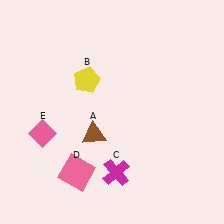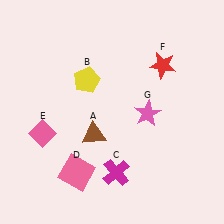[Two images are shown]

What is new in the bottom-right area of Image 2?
A pink star (G) was added in the bottom-right area of Image 2.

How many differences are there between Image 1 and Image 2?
There are 2 differences between the two images.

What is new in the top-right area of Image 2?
A red star (F) was added in the top-right area of Image 2.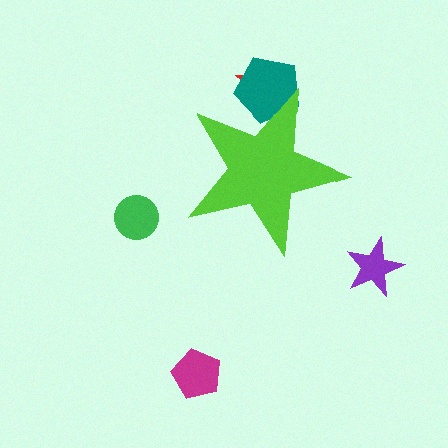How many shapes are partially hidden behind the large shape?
2 shapes are partially hidden.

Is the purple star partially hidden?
No, the purple star is fully visible.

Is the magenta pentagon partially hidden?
No, the magenta pentagon is fully visible.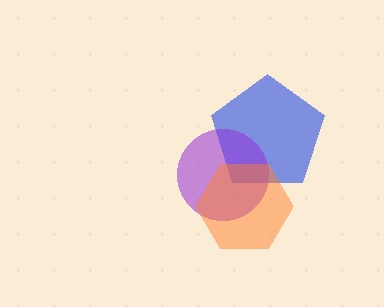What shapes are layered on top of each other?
The layered shapes are: a blue pentagon, a purple circle, an orange hexagon.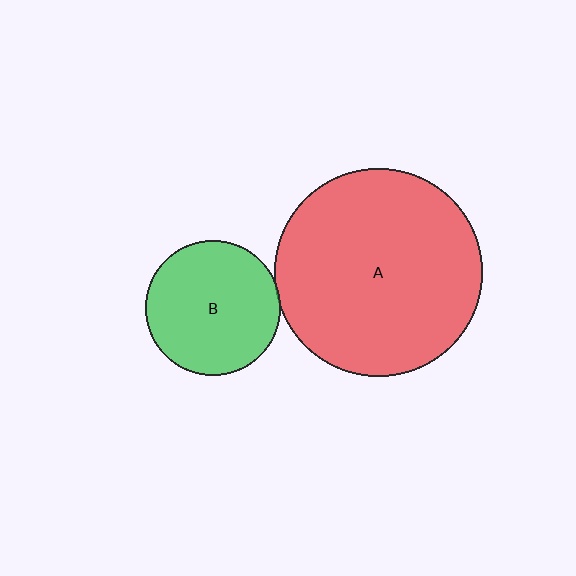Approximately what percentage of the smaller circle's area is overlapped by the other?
Approximately 5%.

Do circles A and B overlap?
Yes.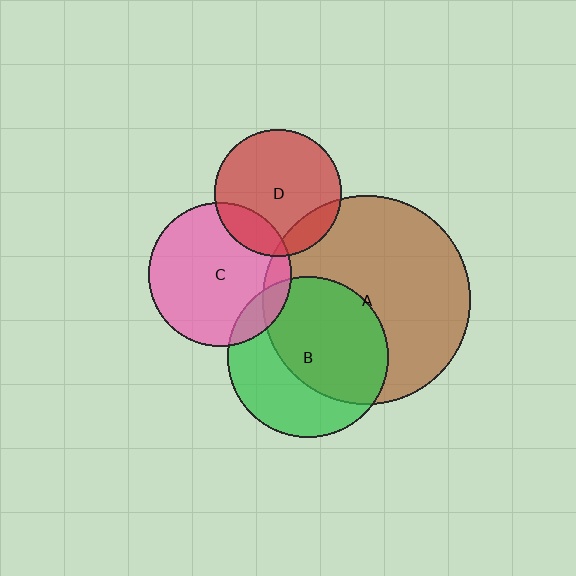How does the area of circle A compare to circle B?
Approximately 1.7 times.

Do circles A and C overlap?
Yes.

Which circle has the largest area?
Circle A (brown).